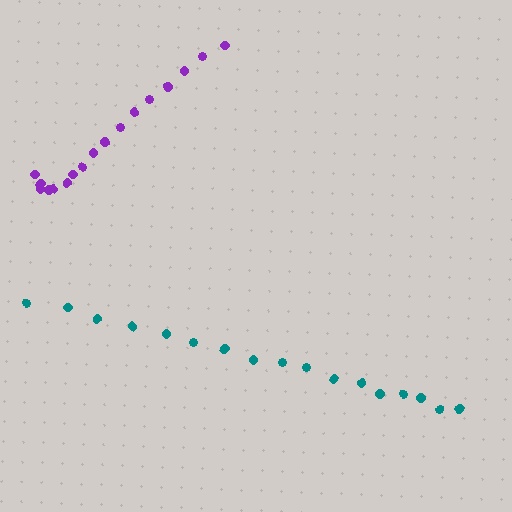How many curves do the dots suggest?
There are 2 distinct paths.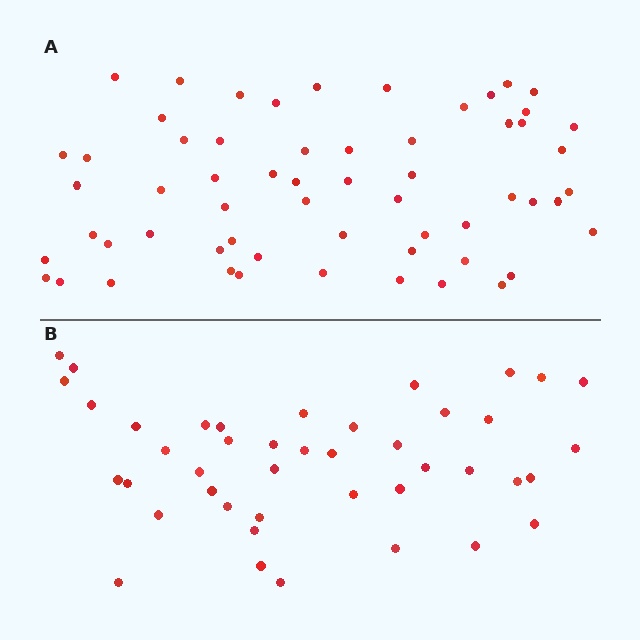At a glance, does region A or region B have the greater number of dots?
Region A (the top region) has more dots.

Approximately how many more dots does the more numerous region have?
Region A has approximately 15 more dots than region B.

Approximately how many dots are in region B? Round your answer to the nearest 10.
About 40 dots. (The exact count is 43, which rounds to 40.)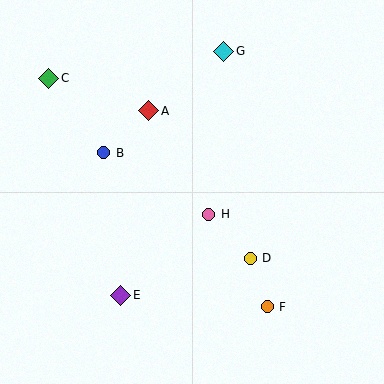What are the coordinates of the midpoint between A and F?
The midpoint between A and F is at (208, 209).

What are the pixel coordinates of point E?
Point E is at (121, 295).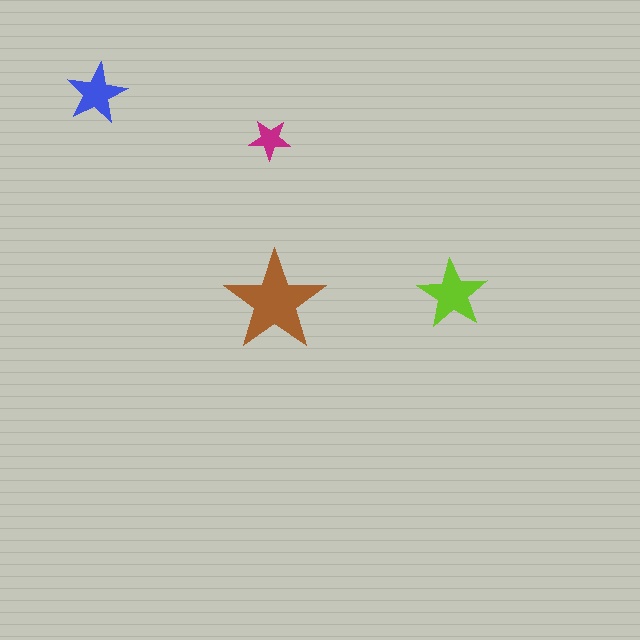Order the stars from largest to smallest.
the brown one, the lime one, the blue one, the magenta one.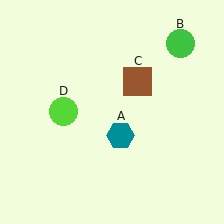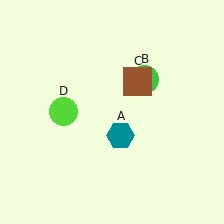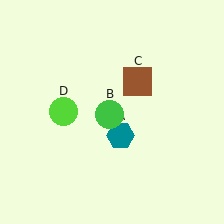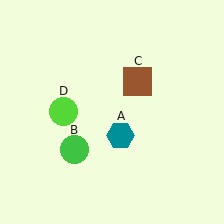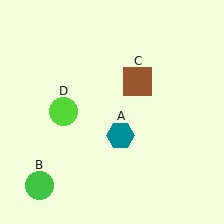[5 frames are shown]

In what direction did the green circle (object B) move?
The green circle (object B) moved down and to the left.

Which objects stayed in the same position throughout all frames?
Teal hexagon (object A) and brown square (object C) and lime circle (object D) remained stationary.